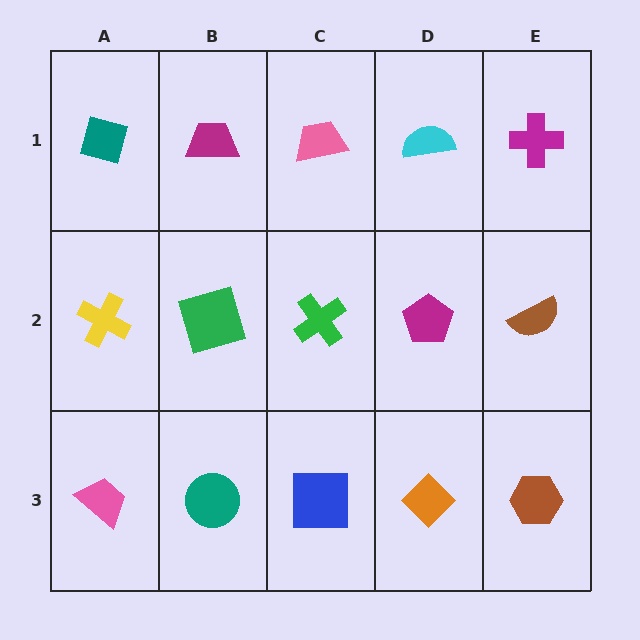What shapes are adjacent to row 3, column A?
A yellow cross (row 2, column A), a teal circle (row 3, column B).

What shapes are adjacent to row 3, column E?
A brown semicircle (row 2, column E), an orange diamond (row 3, column D).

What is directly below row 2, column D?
An orange diamond.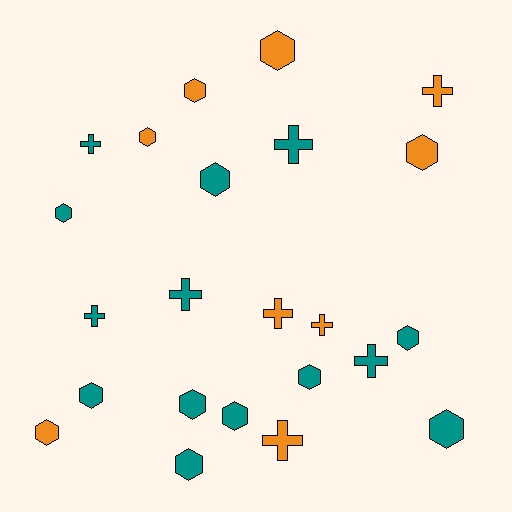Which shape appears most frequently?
Hexagon, with 14 objects.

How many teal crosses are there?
There are 5 teal crosses.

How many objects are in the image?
There are 23 objects.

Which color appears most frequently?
Teal, with 14 objects.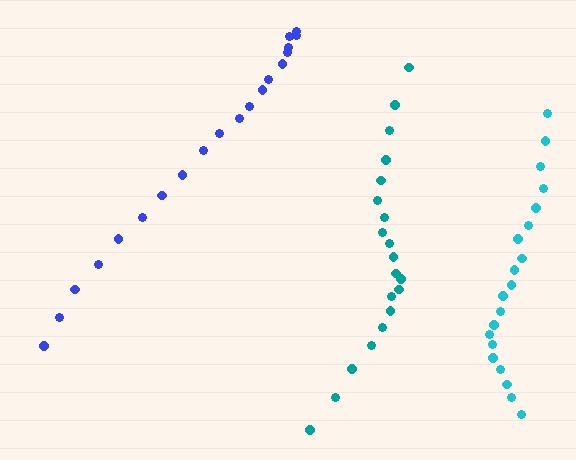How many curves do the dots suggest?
There are 3 distinct paths.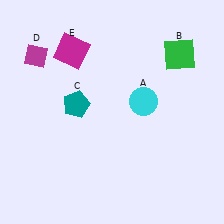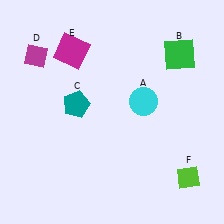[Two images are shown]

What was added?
A lime diamond (F) was added in Image 2.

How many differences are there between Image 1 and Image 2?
There is 1 difference between the two images.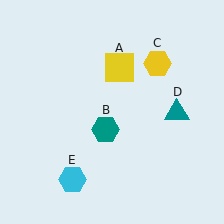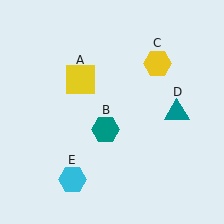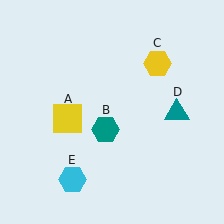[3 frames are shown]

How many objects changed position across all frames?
1 object changed position: yellow square (object A).